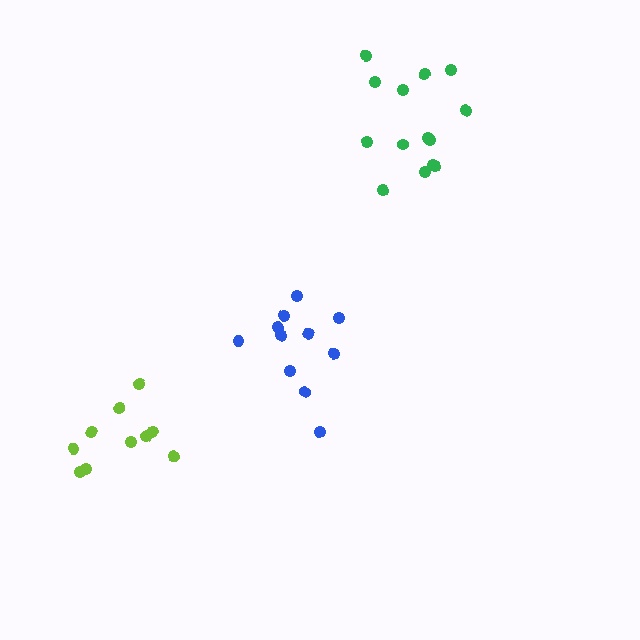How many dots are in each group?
Group 1: 11 dots, Group 2: 14 dots, Group 3: 10 dots (35 total).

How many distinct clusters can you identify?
There are 3 distinct clusters.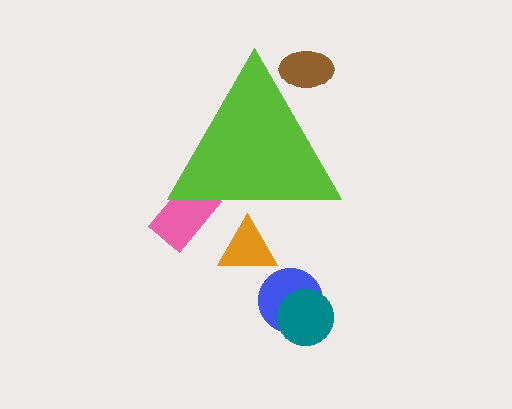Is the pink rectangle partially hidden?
Yes, the pink rectangle is partially hidden behind the lime triangle.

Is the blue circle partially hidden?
No, the blue circle is fully visible.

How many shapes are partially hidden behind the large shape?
3 shapes are partially hidden.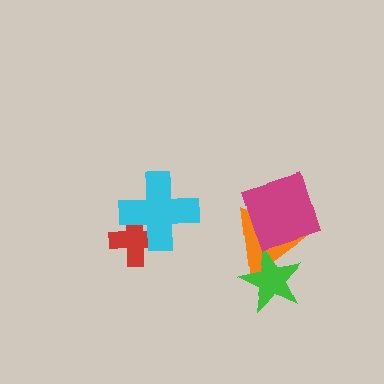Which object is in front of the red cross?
The cyan cross is in front of the red cross.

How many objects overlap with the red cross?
1 object overlaps with the red cross.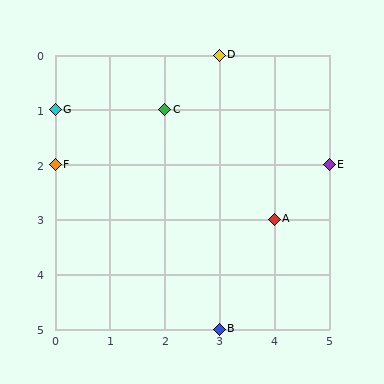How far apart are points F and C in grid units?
Points F and C are 2 columns and 1 row apart (about 2.2 grid units diagonally).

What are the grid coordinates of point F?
Point F is at grid coordinates (0, 2).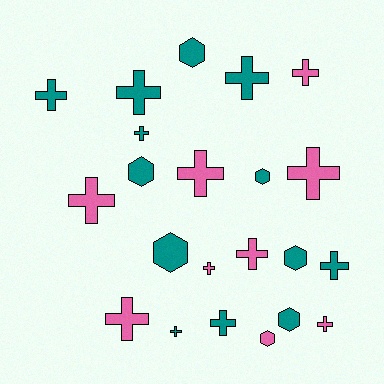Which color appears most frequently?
Teal, with 13 objects.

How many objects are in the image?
There are 22 objects.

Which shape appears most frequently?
Cross, with 15 objects.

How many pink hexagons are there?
There is 1 pink hexagon.